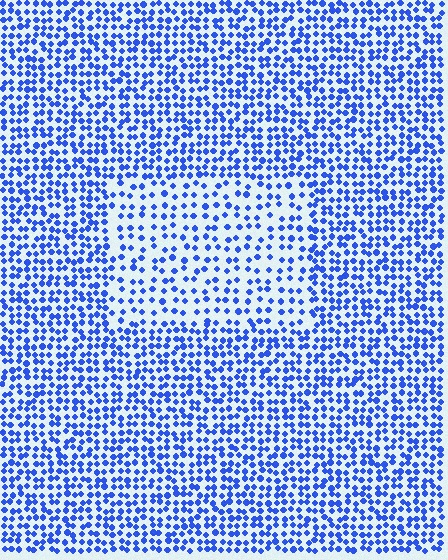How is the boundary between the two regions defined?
The boundary is defined by a change in element density (approximately 1.8x ratio). All elements are the same color, size, and shape.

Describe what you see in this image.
The image contains small blue elements arranged at two different densities. A rectangle-shaped region is visible where the elements are less densely packed than the surrounding area.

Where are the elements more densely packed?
The elements are more densely packed outside the rectangle boundary.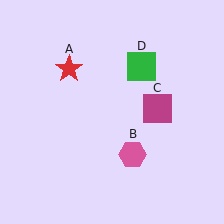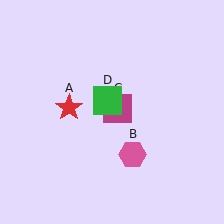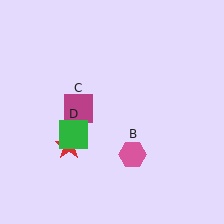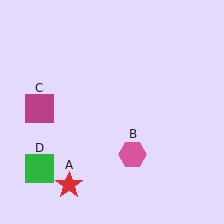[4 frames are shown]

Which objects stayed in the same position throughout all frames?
Pink hexagon (object B) remained stationary.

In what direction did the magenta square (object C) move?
The magenta square (object C) moved left.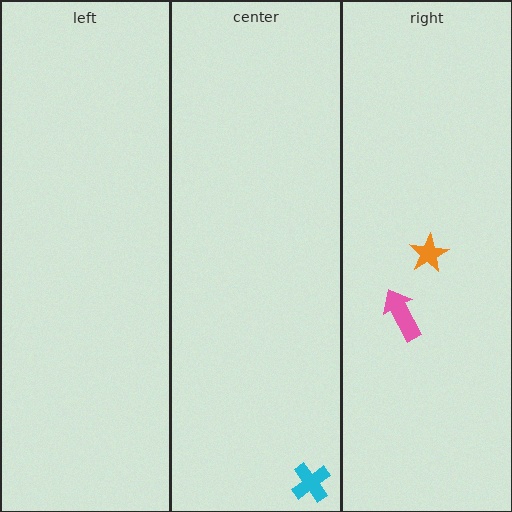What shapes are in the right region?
The pink arrow, the orange star.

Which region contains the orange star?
The right region.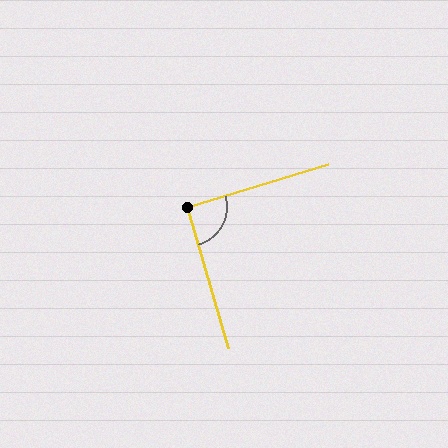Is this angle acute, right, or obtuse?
It is approximately a right angle.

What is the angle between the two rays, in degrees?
Approximately 91 degrees.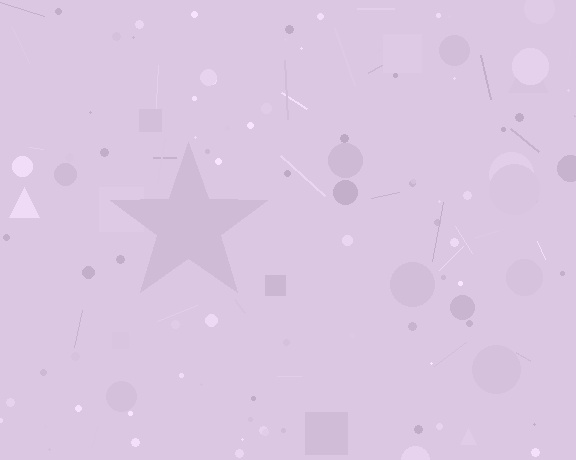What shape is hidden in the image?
A star is hidden in the image.